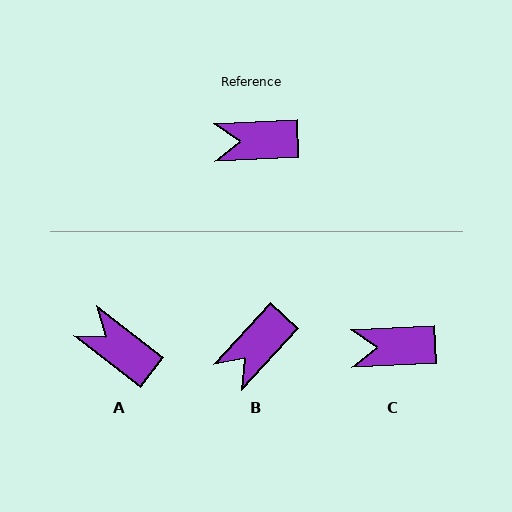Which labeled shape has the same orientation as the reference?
C.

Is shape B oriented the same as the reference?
No, it is off by about 45 degrees.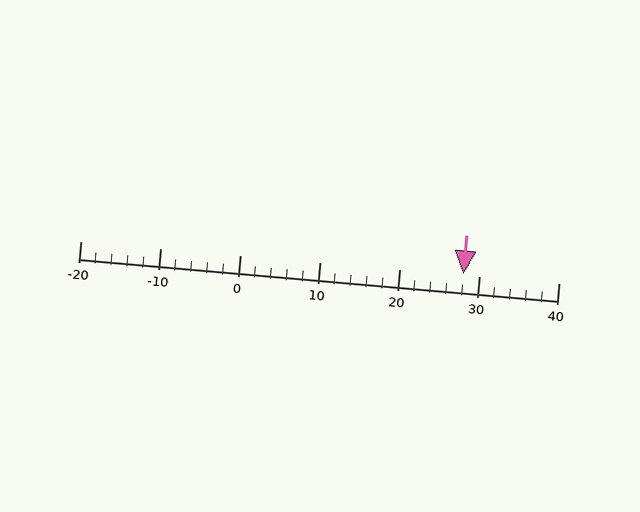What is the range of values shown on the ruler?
The ruler shows values from -20 to 40.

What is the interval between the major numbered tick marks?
The major tick marks are spaced 10 units apart.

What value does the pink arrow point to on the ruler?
The pink arrow points to approximately 28.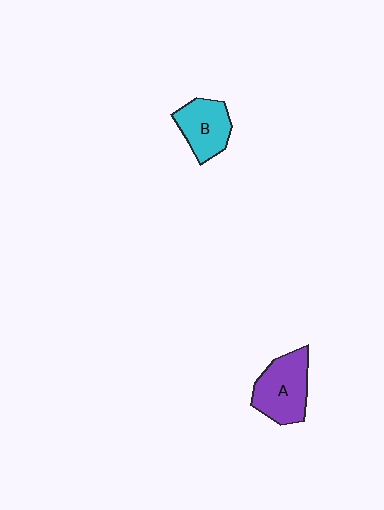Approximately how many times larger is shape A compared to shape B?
Approximately 1.2 times.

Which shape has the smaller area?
Shape B (cyan).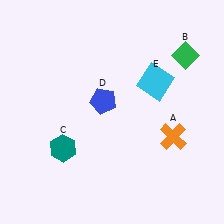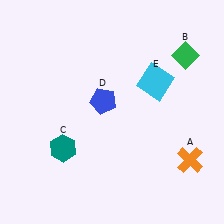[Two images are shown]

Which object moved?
The orange cross (A) moved down.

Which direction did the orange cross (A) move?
The orange cross (A) moved down.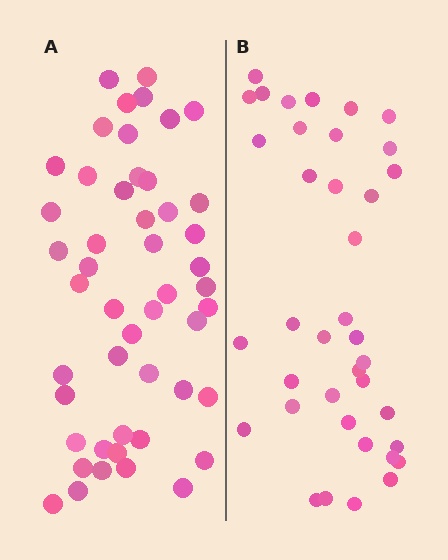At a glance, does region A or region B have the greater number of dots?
Region A (the left region) has more dots.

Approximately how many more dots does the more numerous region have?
Region A has roughly 12 or so more dots than region B.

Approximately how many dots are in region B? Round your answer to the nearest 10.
About 40 dots. (The exact count is 38, which rounds to 40.)